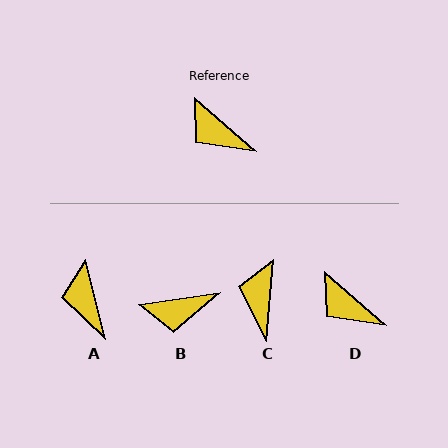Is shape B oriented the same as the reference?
No, it is off by about 49 degrees.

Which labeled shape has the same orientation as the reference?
D.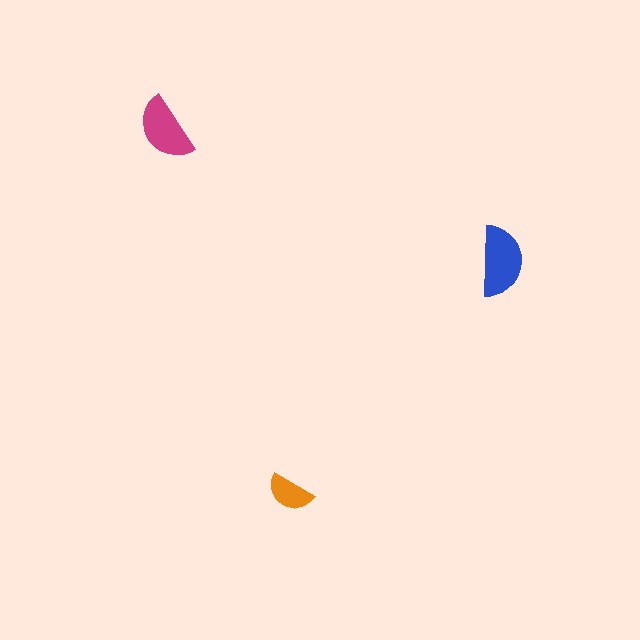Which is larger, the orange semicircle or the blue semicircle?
The blue one.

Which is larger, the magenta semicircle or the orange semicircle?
The magenta one.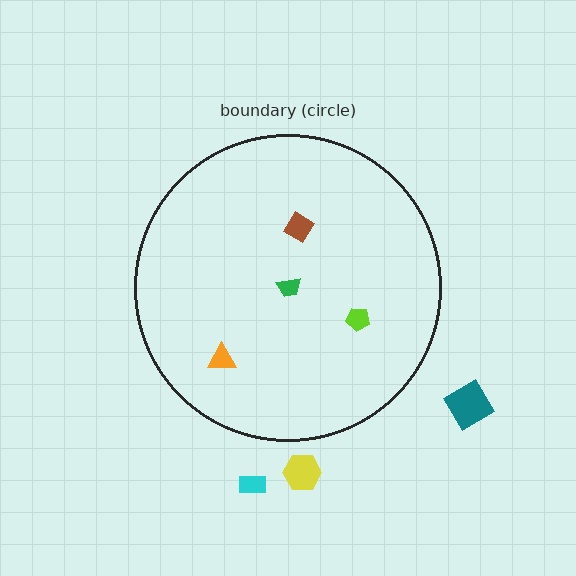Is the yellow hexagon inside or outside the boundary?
Outside.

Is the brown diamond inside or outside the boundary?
Inside.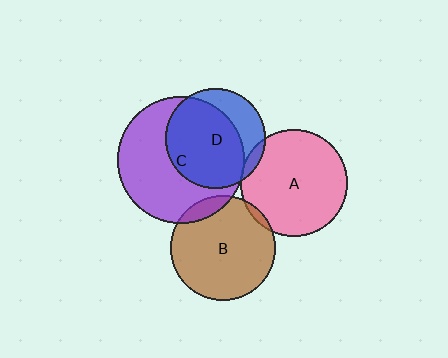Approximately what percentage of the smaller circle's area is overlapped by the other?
Approximately 5%.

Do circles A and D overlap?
Yes.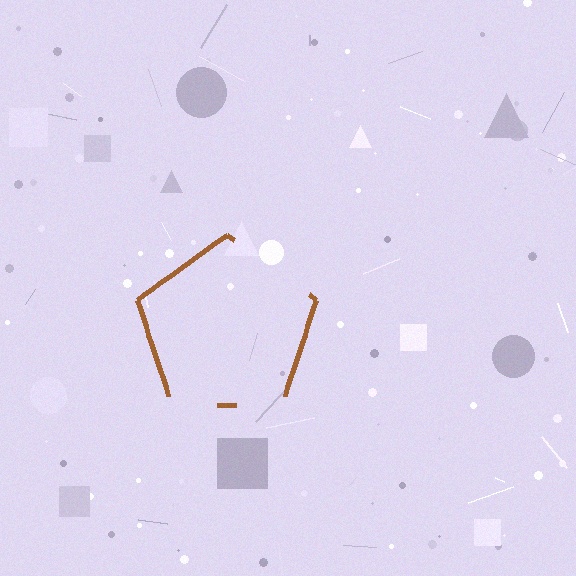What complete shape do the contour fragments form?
The contour fragments form a pentagon.